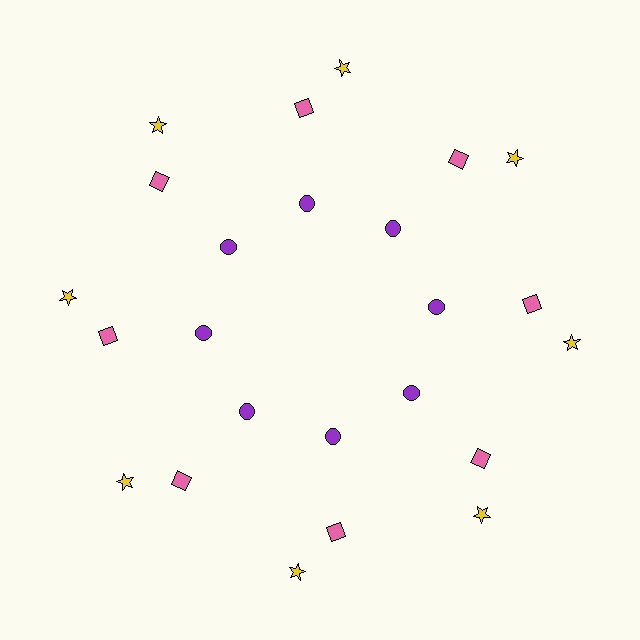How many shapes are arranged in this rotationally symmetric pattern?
There are 24 shapes, arranged in 8 groups of 3.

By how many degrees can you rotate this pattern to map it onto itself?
The pattern maps onto itself every 45 degrees of rotation.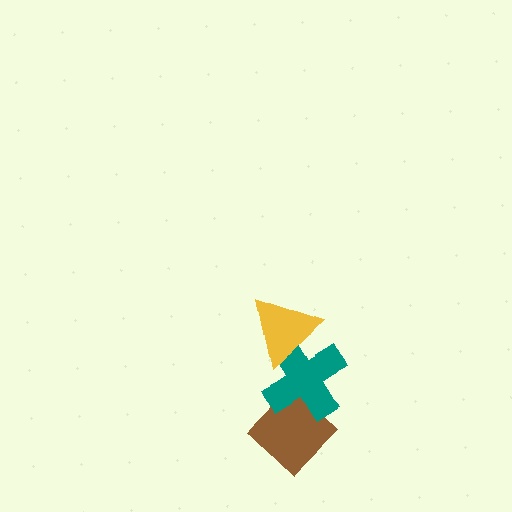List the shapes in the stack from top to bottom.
From top to bottom: the yellow triangle, the teal cross, the brown diamond.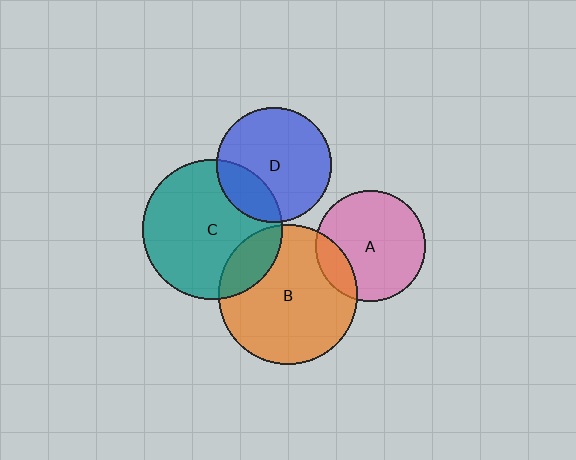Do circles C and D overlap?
Yes.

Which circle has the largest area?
Circle C (teal).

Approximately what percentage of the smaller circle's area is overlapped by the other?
Approximately 25%.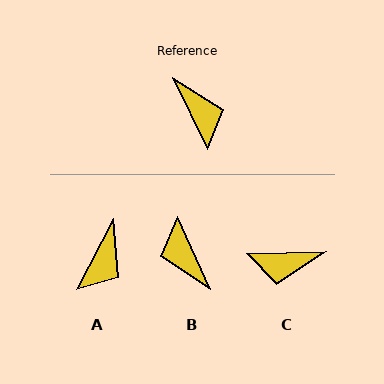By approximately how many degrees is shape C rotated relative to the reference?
Approximately 115 degrees clockwise.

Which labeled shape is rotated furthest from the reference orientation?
B, about 178 degrees away.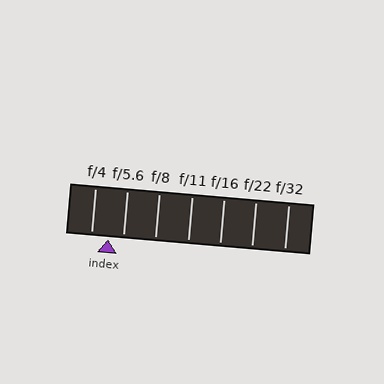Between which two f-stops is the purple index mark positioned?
The index mark is between f/4 and f/5.6.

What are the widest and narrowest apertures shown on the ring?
The widest aperture shown is f/4 and the narrowest is f/32.